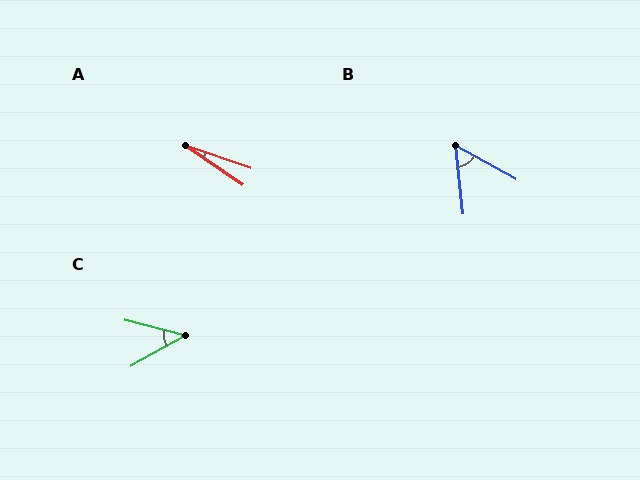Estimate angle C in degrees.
Approximately 43 degrees.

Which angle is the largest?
B, at approximately 55 degrees.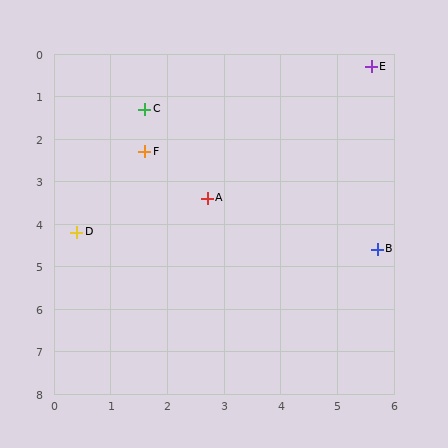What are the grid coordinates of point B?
Point B is at approximately (5.7, 4.6).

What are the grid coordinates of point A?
Point A is at approximately (2.7, 3.4).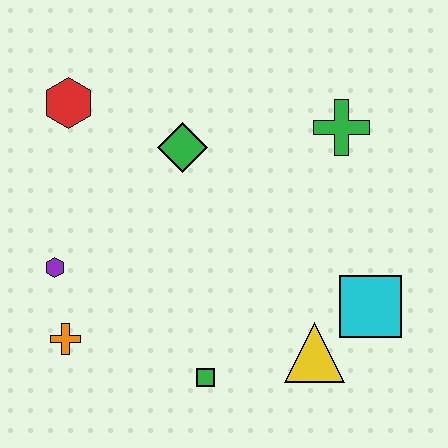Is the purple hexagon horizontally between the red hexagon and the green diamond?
No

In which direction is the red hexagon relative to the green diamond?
The red hexagon is to the left of the green diamond.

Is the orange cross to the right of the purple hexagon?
Yes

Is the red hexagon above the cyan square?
Yes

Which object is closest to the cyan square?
The yellow triangle is closest to the cyan square.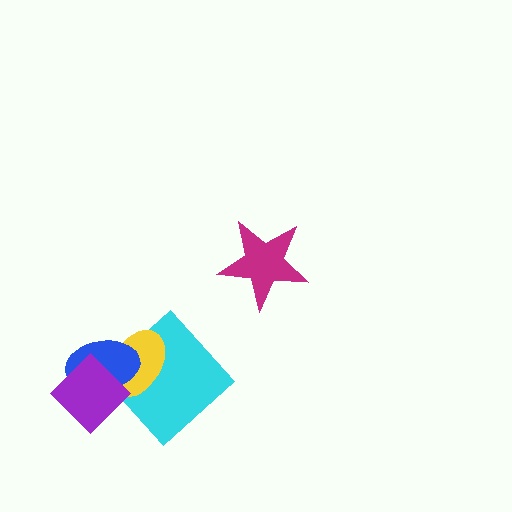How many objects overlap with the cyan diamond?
3 objects overlap with the cyan diamond.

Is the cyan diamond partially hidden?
Yes, it is partially covered by another shape.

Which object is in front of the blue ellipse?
The purple diamond is in front of the blue ellipse.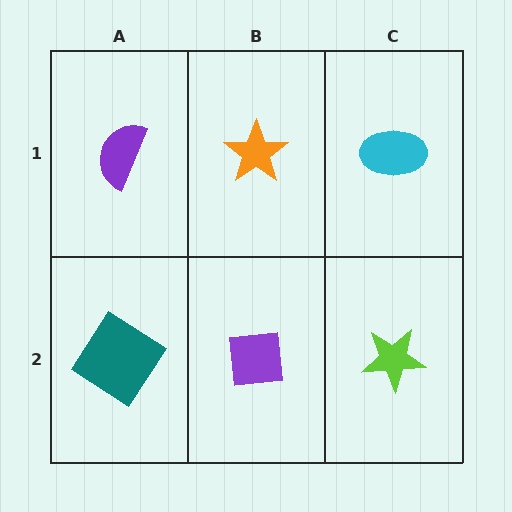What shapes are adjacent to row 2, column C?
A cyan ellipse (row 1, column C), a purple square (row 2, column B).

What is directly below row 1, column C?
A lime star.